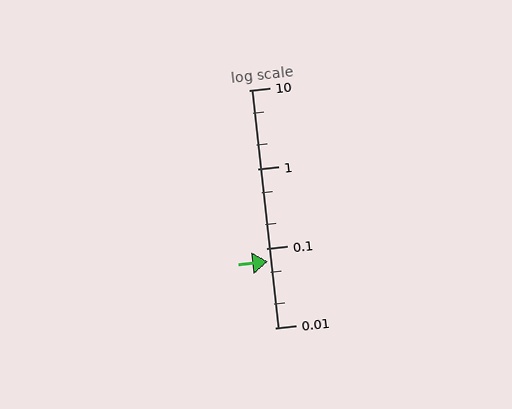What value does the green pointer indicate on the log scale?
The pointer indicates approximately 0.069.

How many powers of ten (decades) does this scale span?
The scale spans 3 decades, from 0.01 to 10.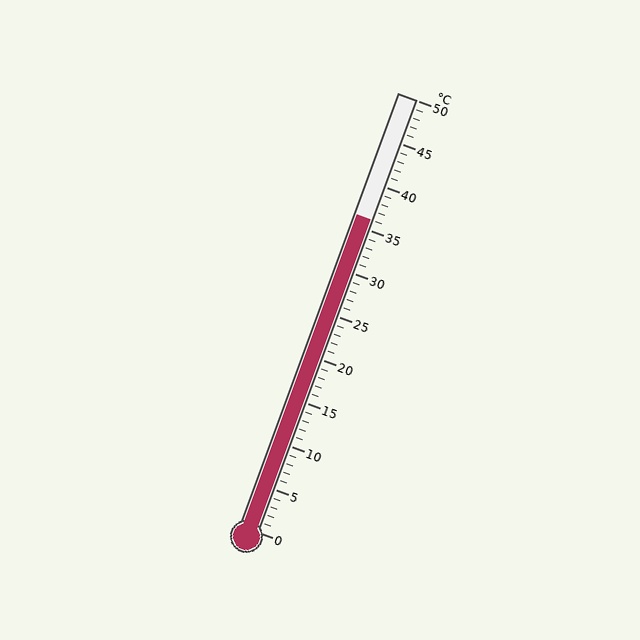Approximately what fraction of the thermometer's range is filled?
The thermometer is filled to approximately 70% of its range.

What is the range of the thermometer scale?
The thermometer scale ranges from 0°C to 50°C.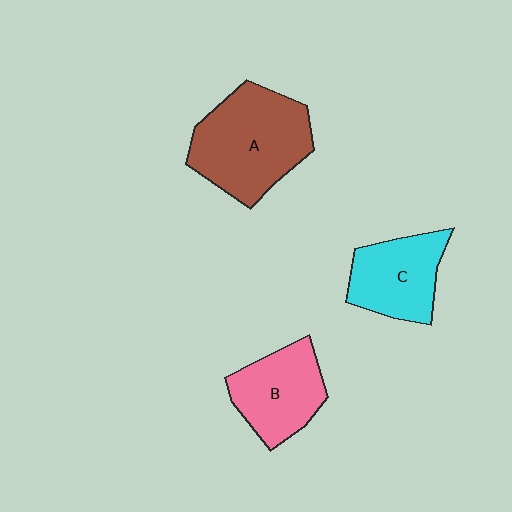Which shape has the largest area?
Shape A (brown).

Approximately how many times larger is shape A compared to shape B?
Approximately 1.5 times.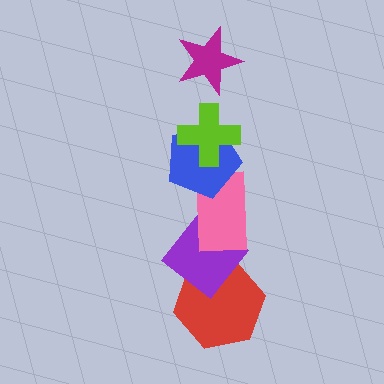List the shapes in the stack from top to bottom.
From top to bottom: the magenta star, the lime cross, the blue pentagon, the pink rectangle, the purple diamond, the red hexagon.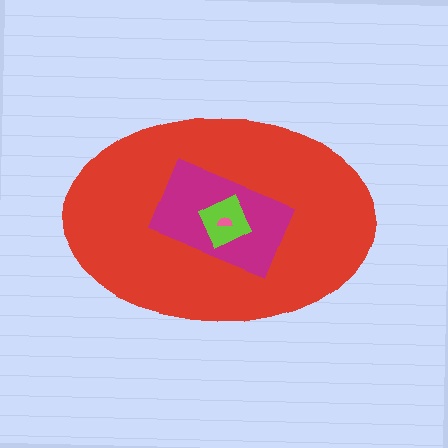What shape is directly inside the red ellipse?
The magenta rectangle.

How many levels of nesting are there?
4.